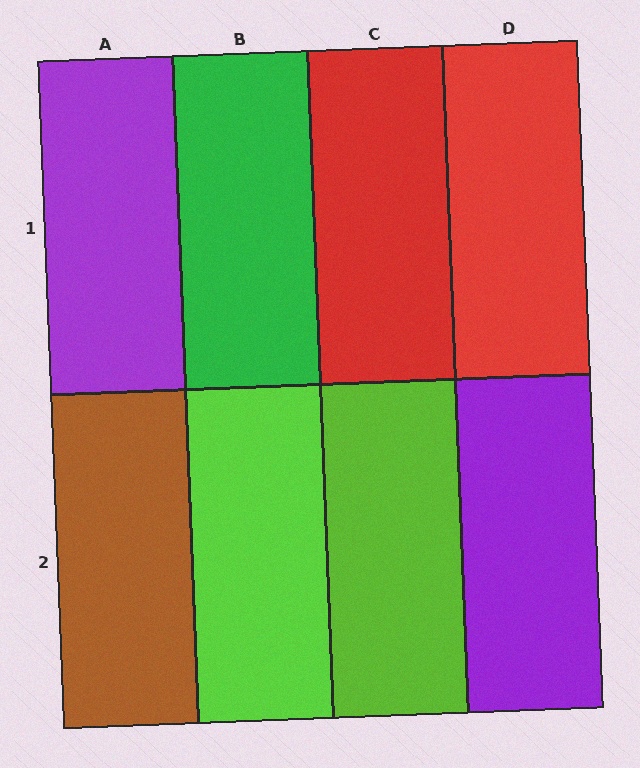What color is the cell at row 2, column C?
Lime.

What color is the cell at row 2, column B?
Lime.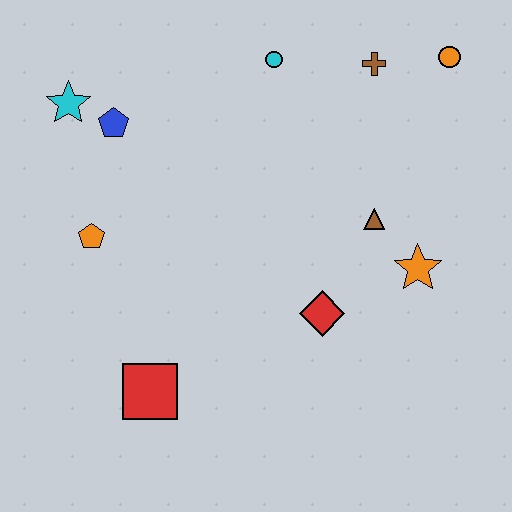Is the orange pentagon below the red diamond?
No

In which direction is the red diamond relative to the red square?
The red diamond is to the right of the red square.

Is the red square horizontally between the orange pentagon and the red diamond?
Yes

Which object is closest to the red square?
The orange pentagon is closest to the red square.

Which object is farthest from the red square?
The orange circle is farthest from the red square.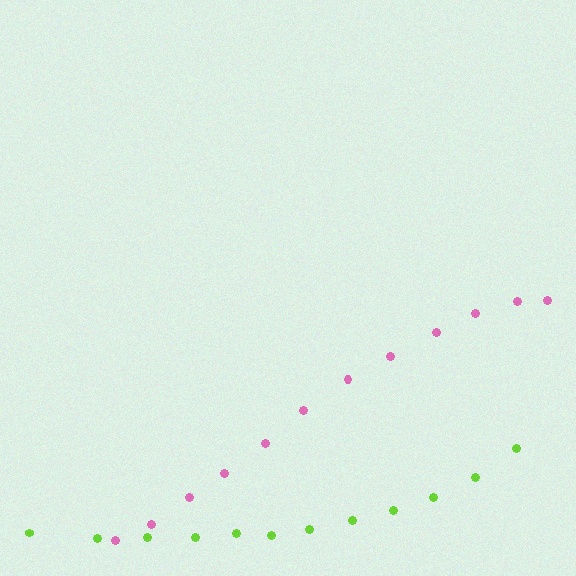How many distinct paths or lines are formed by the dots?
There are 2 distinct paths.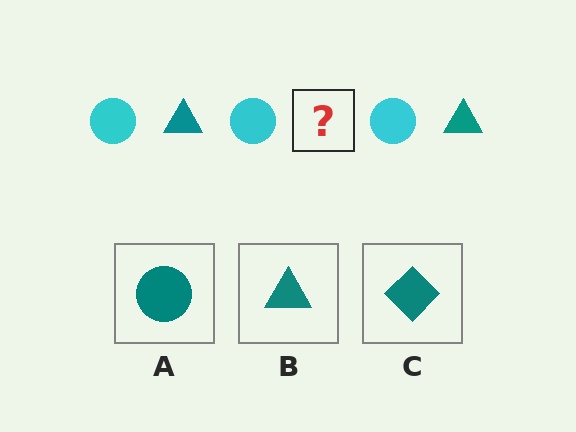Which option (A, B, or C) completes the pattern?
B.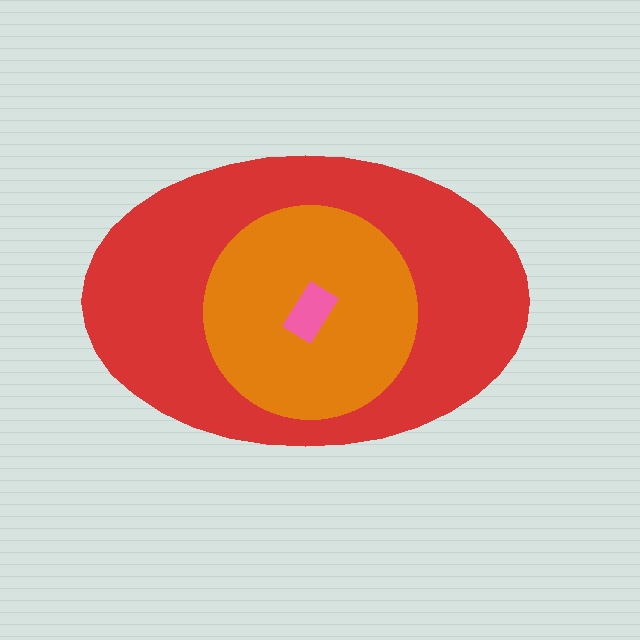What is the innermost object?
The pink rectangle.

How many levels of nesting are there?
3.